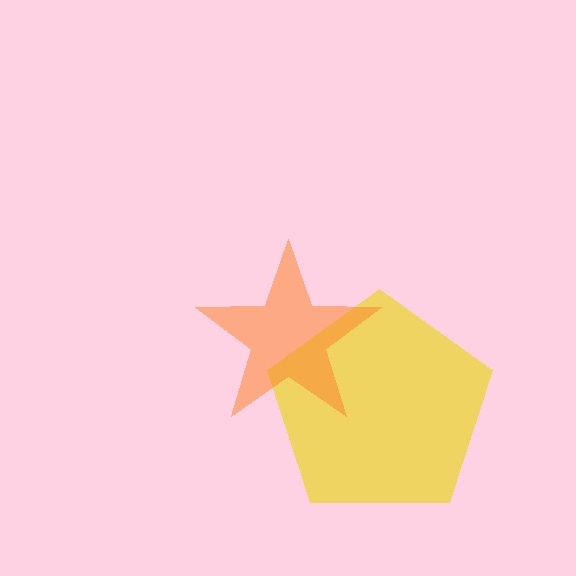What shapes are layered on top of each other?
The layered shapes are: a yellow pentagon, an orange star.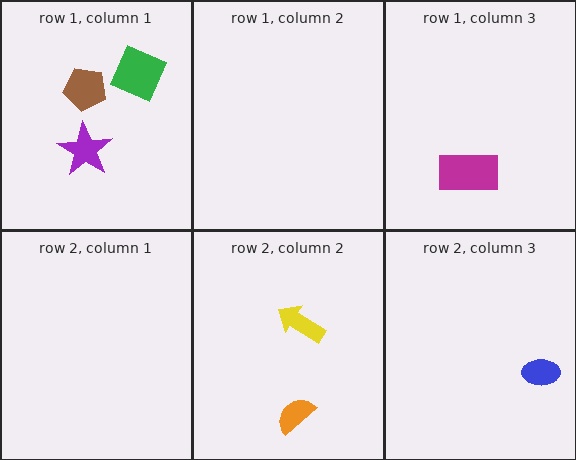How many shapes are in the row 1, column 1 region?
3.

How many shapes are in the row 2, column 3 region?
1.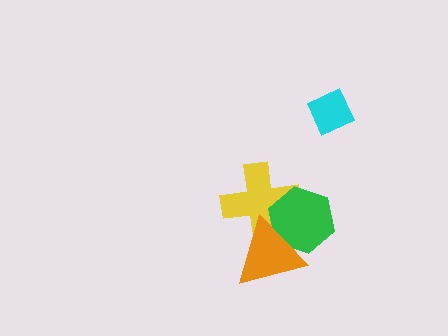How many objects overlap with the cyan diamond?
0 objects overlap with the cyan diamond.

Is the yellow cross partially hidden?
Yes, it is partially covered by another shape.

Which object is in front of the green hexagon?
The orange triangle is in front of the green hexagon.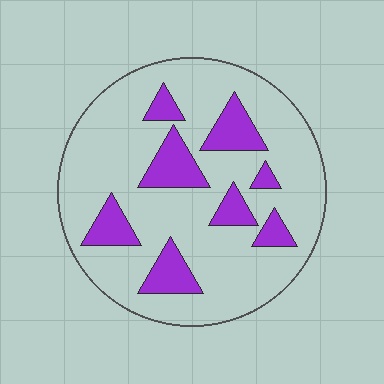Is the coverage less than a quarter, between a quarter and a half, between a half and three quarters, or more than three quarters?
Less than a quarter.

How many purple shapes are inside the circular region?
8.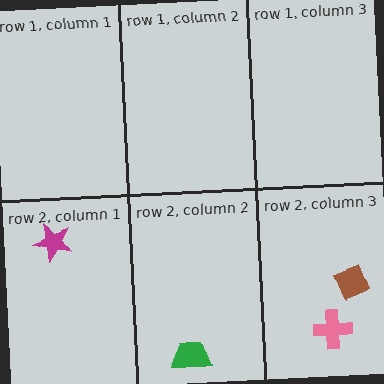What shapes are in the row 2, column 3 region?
The brown diamond, the pink cross.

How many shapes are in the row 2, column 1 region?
1.